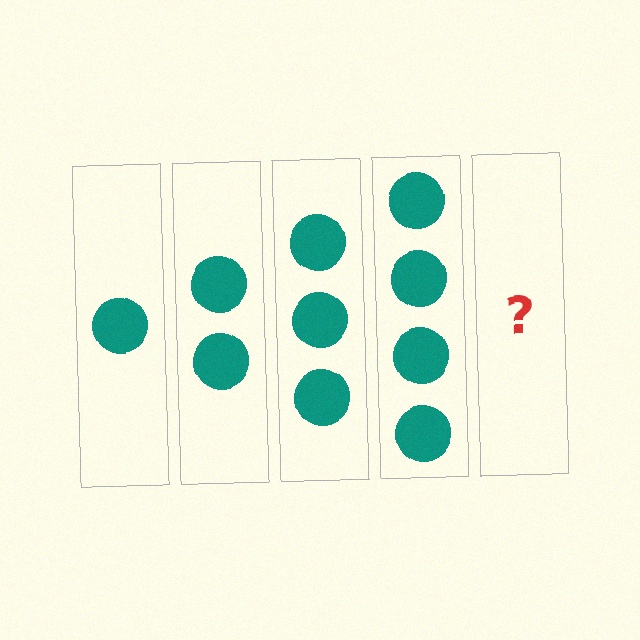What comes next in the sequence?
The next element should be 5 circles.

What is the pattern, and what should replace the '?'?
The pattern is that each step adds one more circle. The '?' should be 5 circles.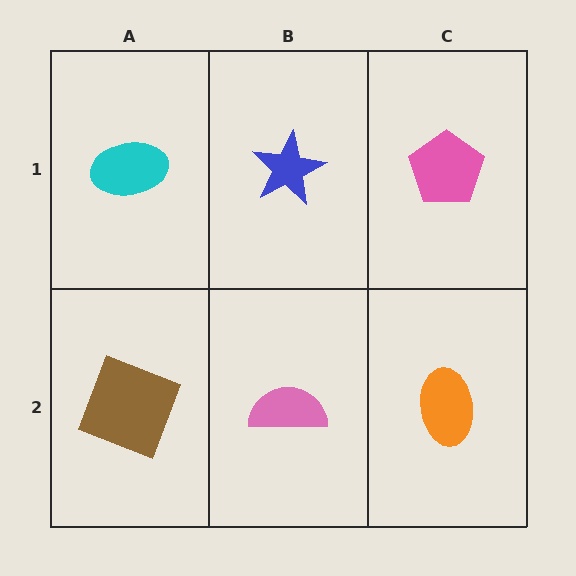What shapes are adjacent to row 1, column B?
A pink semicircle (row 2, column B), a cyan ellipse (row 1, column A), a pink pentagon (row 1, column C).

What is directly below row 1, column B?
A pink semicircle.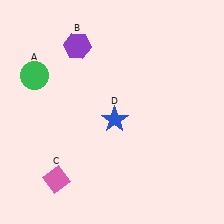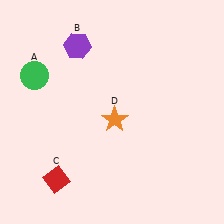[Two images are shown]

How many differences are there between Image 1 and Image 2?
There are 2 differences between the two images.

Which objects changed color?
C changed from pink to red. D changed from blue to orange.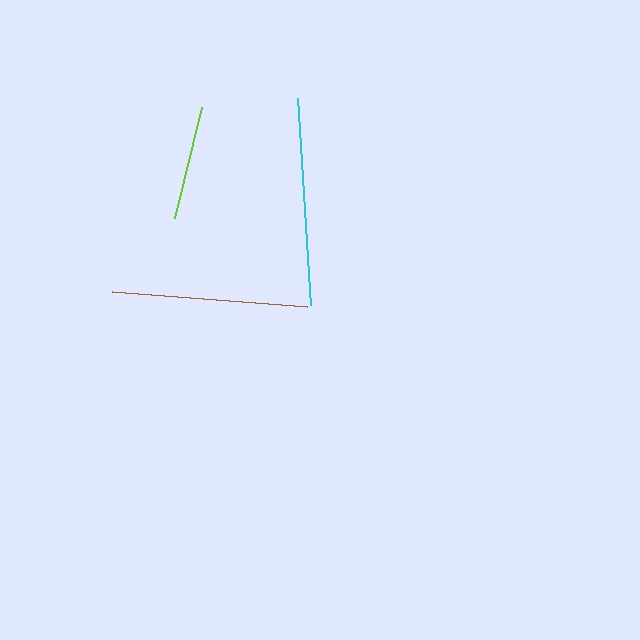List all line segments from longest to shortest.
From longest to shortest: cyan, brown, lime.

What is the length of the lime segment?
The lime segment is approximately 115 pixels long.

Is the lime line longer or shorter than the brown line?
The brown line is longer than the lime line.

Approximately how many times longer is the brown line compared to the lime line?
The brown line is approximately 1.7 times the length of the lime line.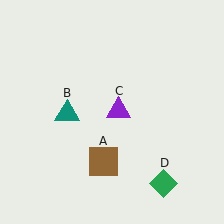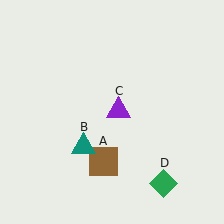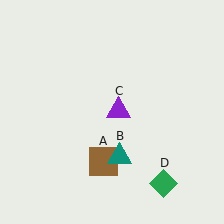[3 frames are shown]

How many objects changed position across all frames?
1 object changed position: teal triangle (object B).